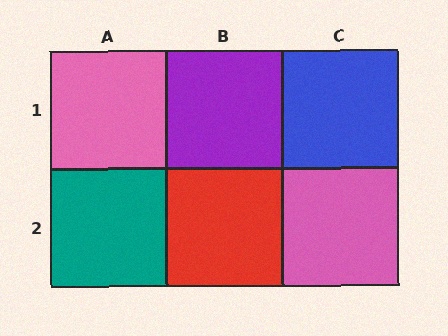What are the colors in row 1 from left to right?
Pink, purple, blue.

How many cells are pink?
2 cells are pink.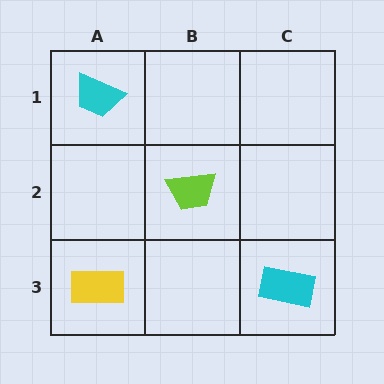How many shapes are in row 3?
2 shapes.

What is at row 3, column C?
A cyan rectangle.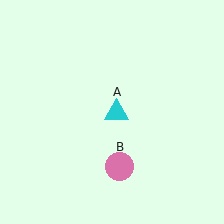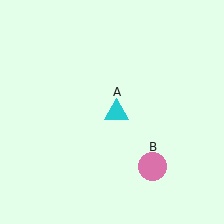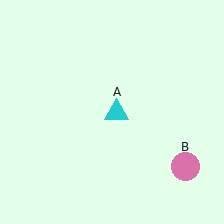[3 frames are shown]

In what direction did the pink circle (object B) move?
The pink circle (object B) moved right.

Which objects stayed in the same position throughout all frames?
Cyan triangle (object A) remained stationary.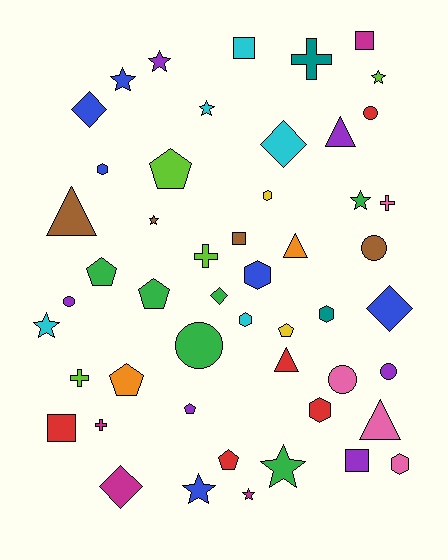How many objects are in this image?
There are 50 objects.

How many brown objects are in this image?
There are 4 brown objects.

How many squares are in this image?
There are 5 squares.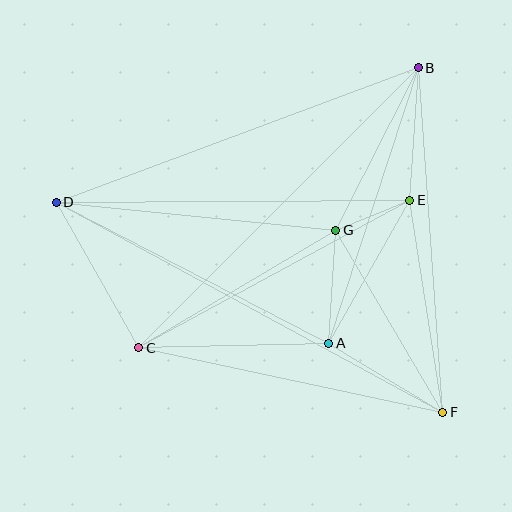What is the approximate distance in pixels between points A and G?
The distance between A and G is approximately 114 pixels.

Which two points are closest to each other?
Points E and G are closest to each other.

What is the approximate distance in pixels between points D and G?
The distance between D and G is approximately 281 pixels.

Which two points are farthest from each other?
Points D and F are farthest from each other.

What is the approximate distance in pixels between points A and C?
The distance between A and C is approximately 190 pixels.